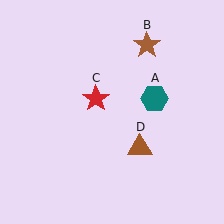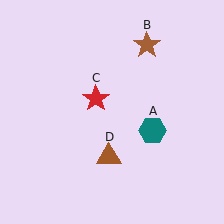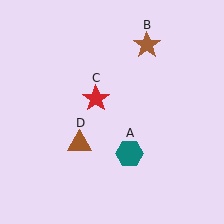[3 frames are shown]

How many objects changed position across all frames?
2 objects changed position: teal hexagon (object A), brown triangle (object D).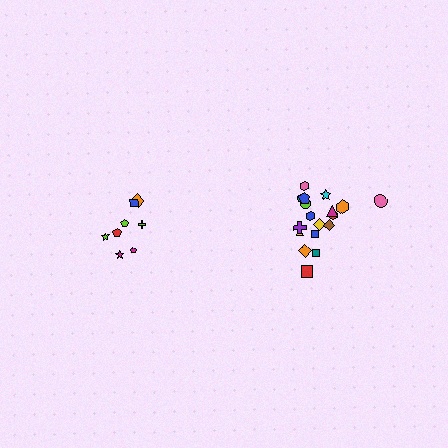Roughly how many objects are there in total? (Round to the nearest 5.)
Roughly 25 objects in total.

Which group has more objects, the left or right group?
The right group.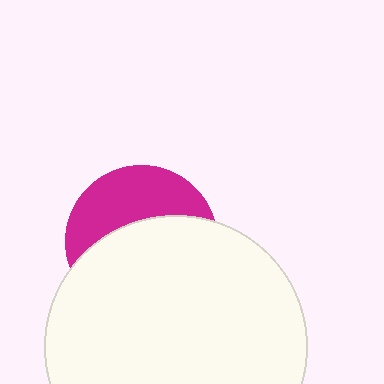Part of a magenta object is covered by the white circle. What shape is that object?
It is a circle.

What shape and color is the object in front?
The object in front is a white circle.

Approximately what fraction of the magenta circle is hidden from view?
Roughly 61% of the magenta circle is hidden behind the white circle.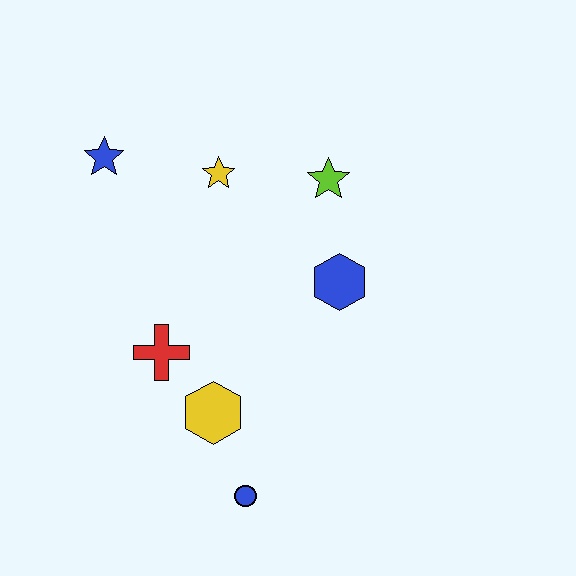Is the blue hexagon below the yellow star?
Yes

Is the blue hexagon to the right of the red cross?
Yes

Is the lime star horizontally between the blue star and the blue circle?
No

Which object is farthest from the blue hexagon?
The blue star is farthest from the blue hexagon.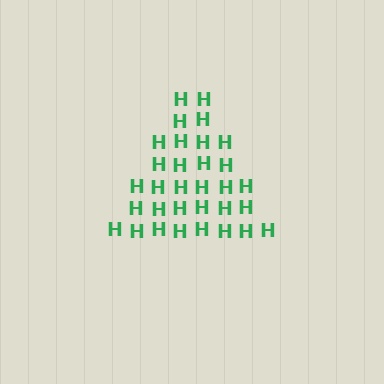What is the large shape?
The large shape is a triangle.